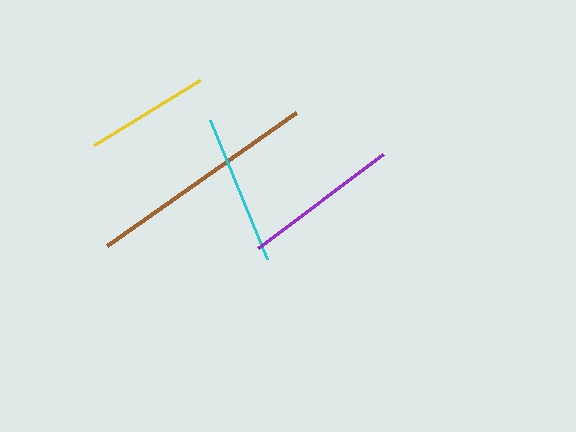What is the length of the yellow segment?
The yellow segment is approximately 125 pixels long.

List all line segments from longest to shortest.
From longest to shortest: brown, purple, cyan, yellow.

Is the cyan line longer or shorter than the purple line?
The purple line is longer than the cyan line.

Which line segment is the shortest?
The yellow line is the shortest at approximately 125 pixels.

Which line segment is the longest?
The brown line is the longest at approximately 231 pixels.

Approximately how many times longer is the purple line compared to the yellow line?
The purple line is approximately 1.3 times the length of the yellow line.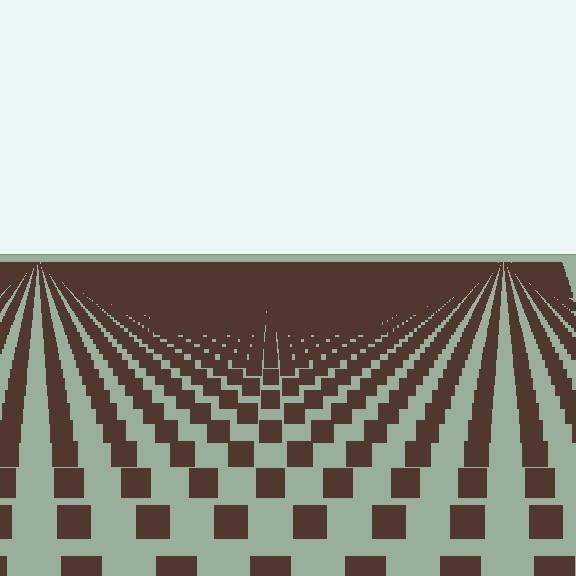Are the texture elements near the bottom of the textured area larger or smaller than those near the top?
Larger. Near the bottom, elements are closer to the viewer and appear at a bigger on-screen size.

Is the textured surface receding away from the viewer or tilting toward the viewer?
The surface is receding away from the viewer. Texture elements get smaller and denser toward the top.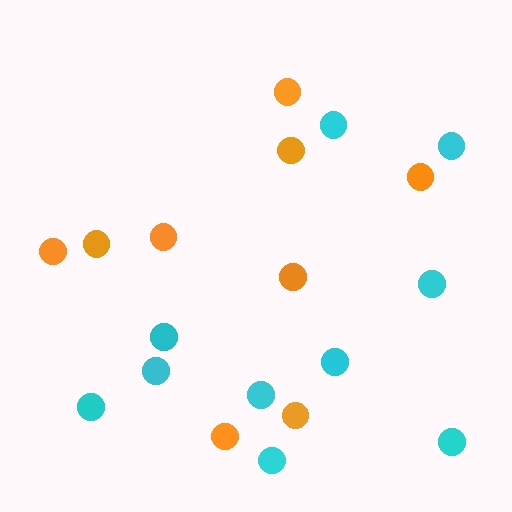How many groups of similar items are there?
There are 2 groups: one group of orange circles (9) and one group of cyan circles (10).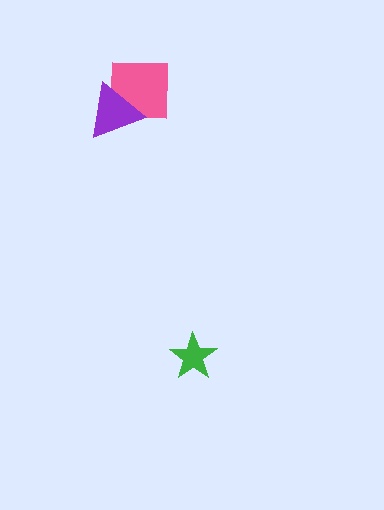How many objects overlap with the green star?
0 objects overlap with the green star.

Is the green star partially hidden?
No, no other shape covers it.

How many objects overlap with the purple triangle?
1 object overlaps with the purple triangle.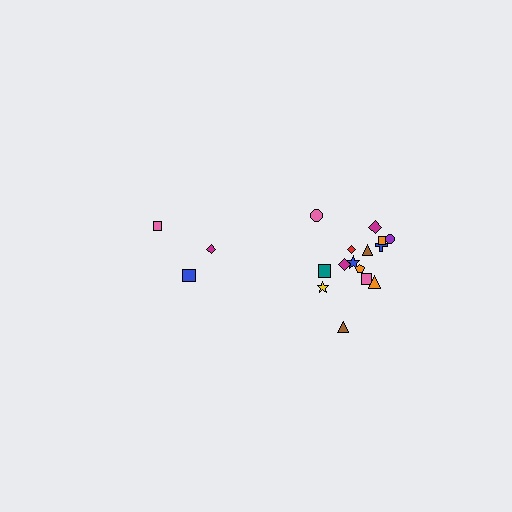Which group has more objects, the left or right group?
The right group.